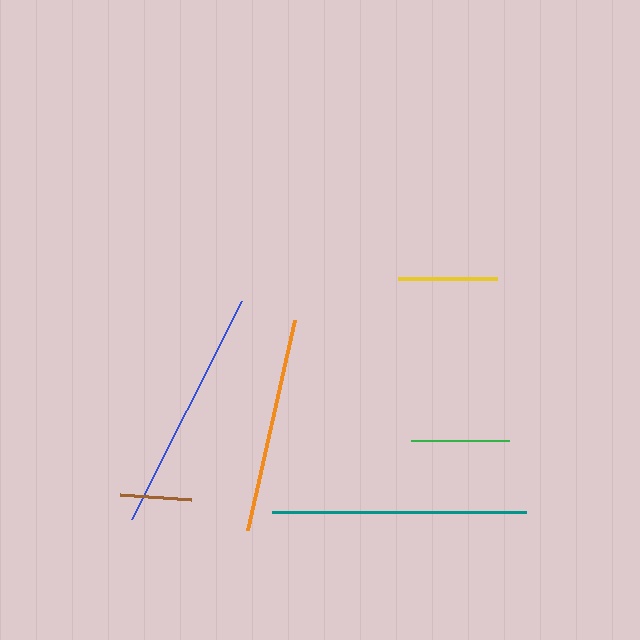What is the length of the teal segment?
The teal segment is approximately 254 pixels long.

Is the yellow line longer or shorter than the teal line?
The teal line is longer than the yellow line.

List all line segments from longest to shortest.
From longest to shortest: teal, blue, orange, yellow, green, brown.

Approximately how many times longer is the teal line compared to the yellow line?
The teal line is approximately 2.6 times the length of the yellow line.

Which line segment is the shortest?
The brown line is the shortest at approximately 72 pixels.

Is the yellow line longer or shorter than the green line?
The yellow line is longer than the green line.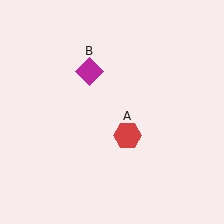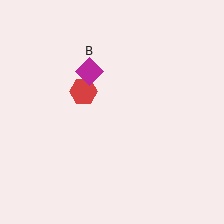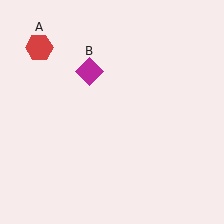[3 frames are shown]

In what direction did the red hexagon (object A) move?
The red hexagon (object A) moved up and to the left.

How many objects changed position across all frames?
1 object changed position: red hexagon (object A).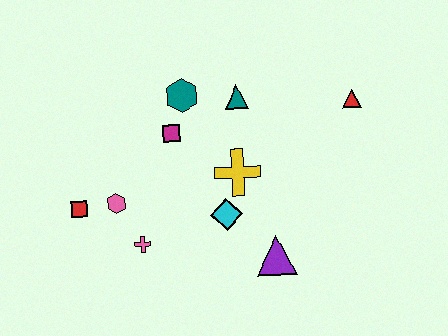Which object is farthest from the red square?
The red triangle is farthest from the red square.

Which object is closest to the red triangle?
The teal triangle is closest to the red triangle.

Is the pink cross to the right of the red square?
Yes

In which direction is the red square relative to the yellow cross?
The red square is to the left of the yellow cross.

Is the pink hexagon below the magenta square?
Yes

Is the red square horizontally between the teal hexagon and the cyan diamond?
No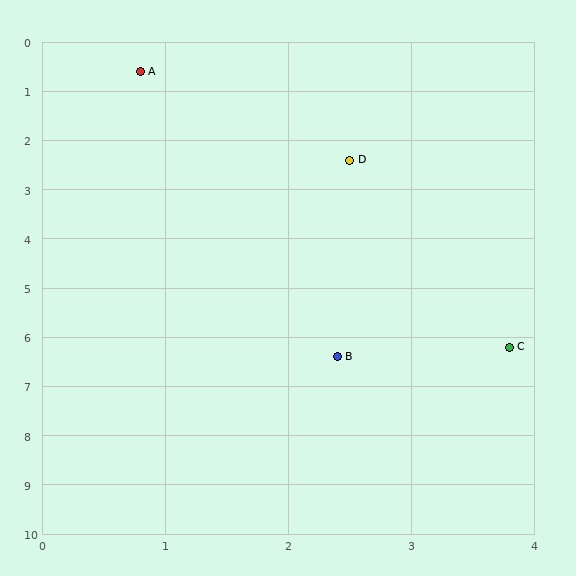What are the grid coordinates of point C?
Point C is at approximately (3.8, 6.2).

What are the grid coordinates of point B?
Point B is at approximately (2.4, 6.4).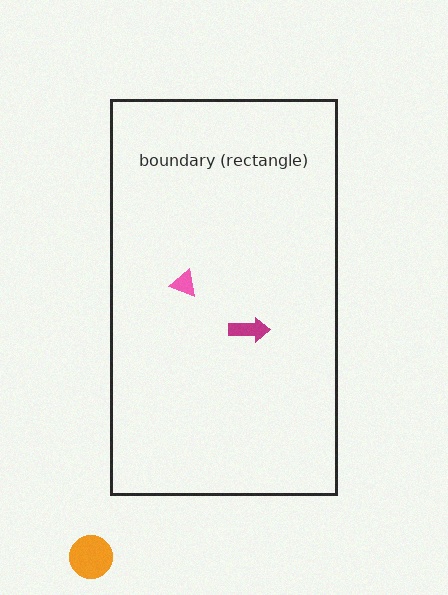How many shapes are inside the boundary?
2 inside, 1 outside.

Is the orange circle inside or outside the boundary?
Outside.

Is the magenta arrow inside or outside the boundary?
Inside.